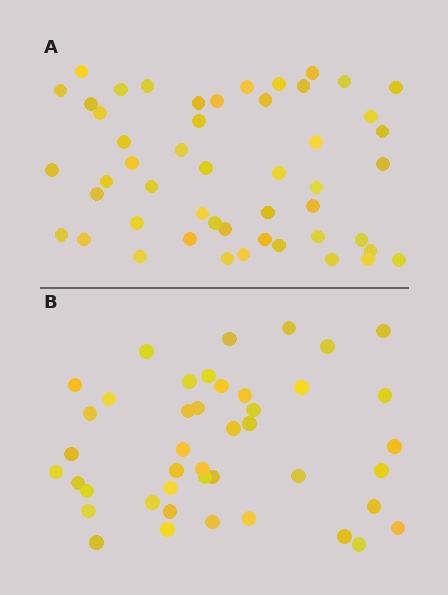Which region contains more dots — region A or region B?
Region A (the top region) has more dots.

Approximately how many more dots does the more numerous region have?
Region A has roughly 8 or so more dots than region B.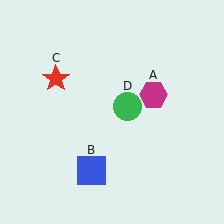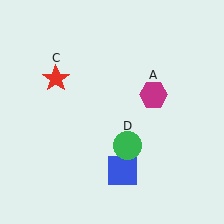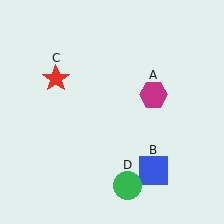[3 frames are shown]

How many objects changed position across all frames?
2 objects changed position: blue square (object B), green circle (object D).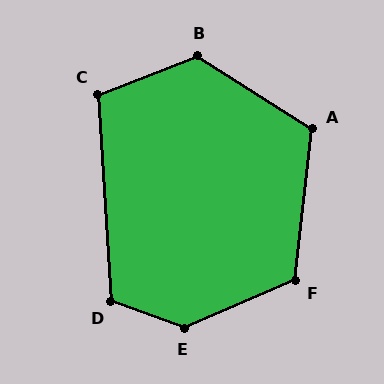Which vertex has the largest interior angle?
E, at approximately 137 degrees.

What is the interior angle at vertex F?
Approximately 119 degrees (obtuse).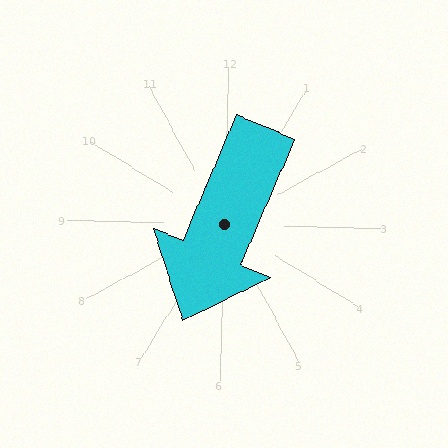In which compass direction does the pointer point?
South.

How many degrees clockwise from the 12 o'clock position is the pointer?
Approximately 202 degrees.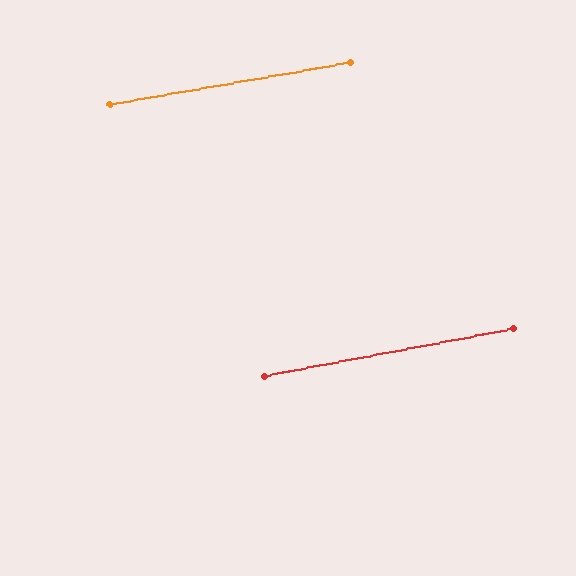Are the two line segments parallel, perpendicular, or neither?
Parallel — their directions differ by only 0.6°.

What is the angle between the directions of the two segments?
Approximately 1 degree.